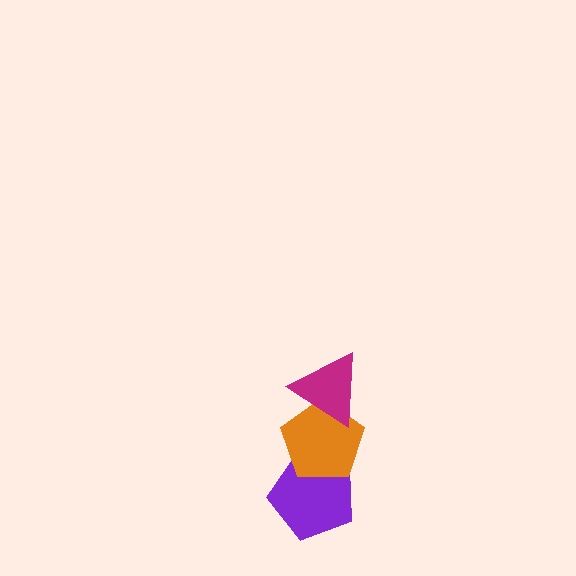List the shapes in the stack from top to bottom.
From top to bottom: the magenta triangle, the orange pentagon, the purple pentagon.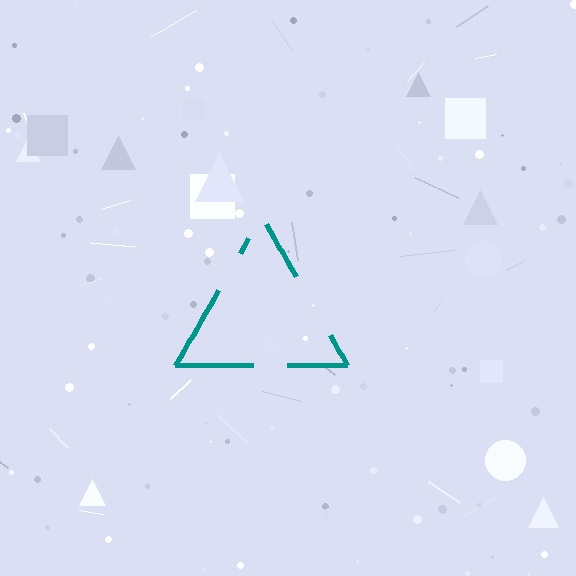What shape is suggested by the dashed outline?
The dashed outline suggests a triangle.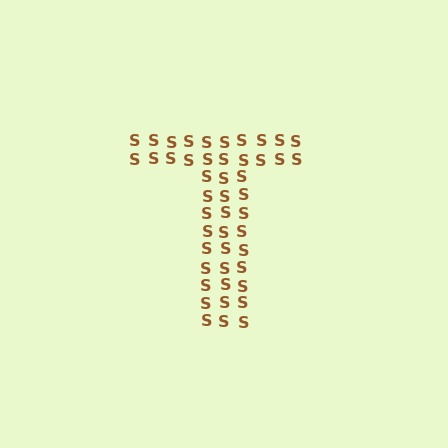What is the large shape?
The large shape is the letter T.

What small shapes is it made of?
It is made of small letter S's.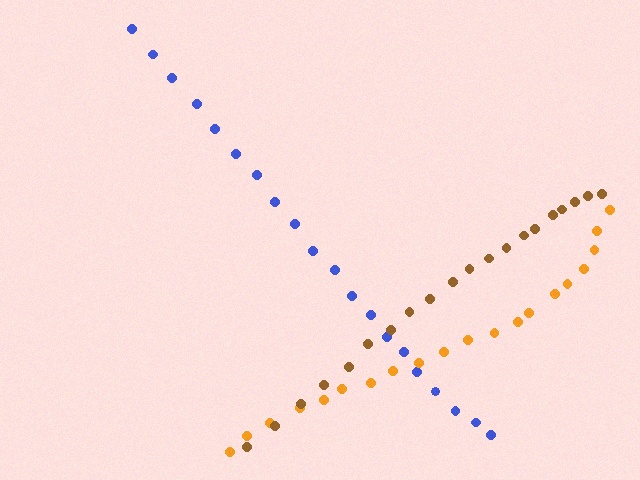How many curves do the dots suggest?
There are 3 distinct paths.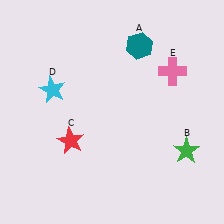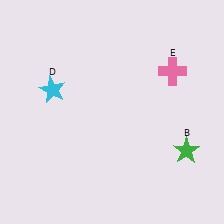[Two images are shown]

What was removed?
The red star (C), the teal hexagon (A) were removed in Image 2.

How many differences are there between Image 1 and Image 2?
There are 2 differences between the two images.